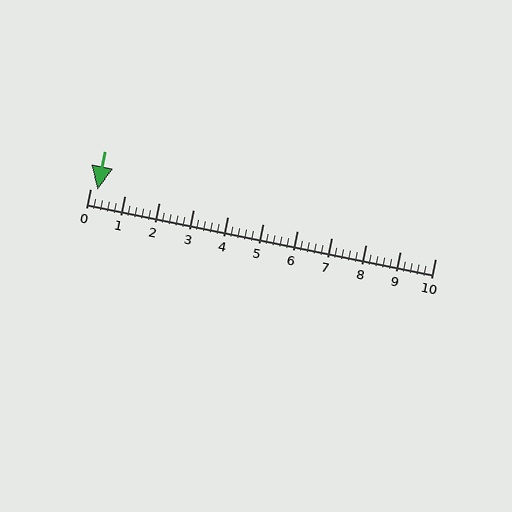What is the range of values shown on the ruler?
The ruler shows values from 0 to 10.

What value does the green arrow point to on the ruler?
The green arrow points to approximately 0.2.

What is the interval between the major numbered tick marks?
The major tick marks are spaced 1 units apart.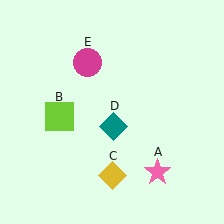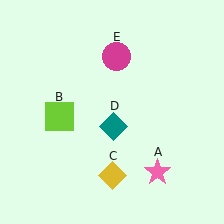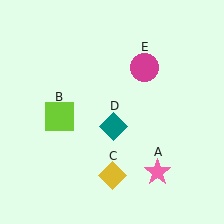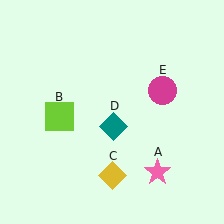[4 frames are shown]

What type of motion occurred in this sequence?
The magenta circle (object E) rotated clockwise around the center of the scene.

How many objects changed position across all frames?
1 object changed position: magenta circle (object E).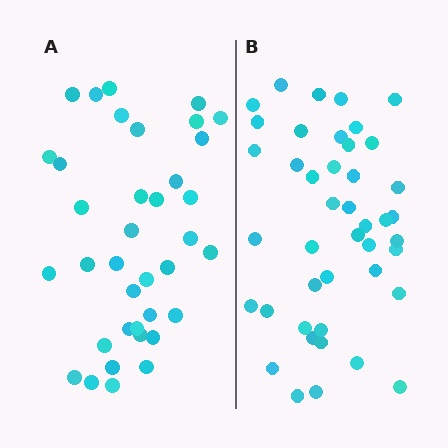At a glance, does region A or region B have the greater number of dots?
Region B (the right region) has more dots.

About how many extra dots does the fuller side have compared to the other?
Region B has about 6 more dots than region A.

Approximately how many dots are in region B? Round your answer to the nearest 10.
About 40 dots. (The exact count is 43, which rounds to 40.)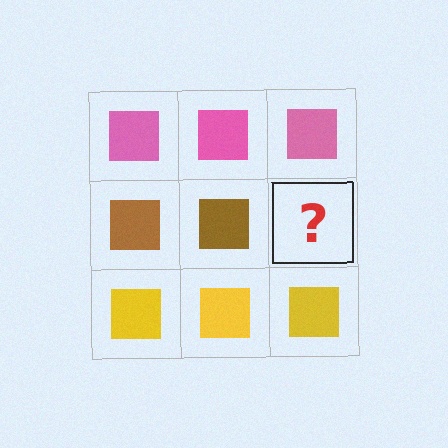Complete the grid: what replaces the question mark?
The question mark should be replaced with a brown square.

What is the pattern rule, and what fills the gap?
The rule is that each row has a consistent color. The gap should be filled with a brown square.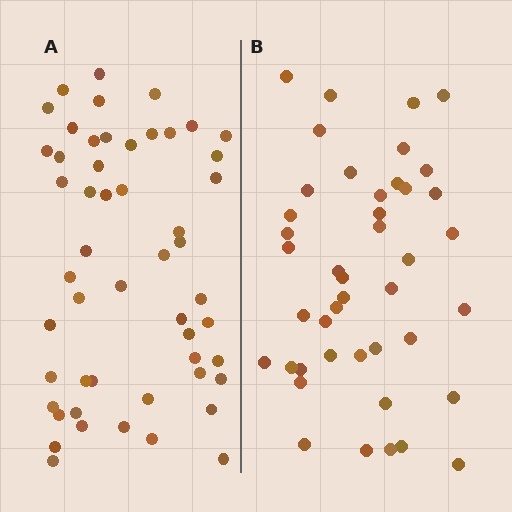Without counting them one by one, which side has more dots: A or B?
Region A (the left region) has more dots.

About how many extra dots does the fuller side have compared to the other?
Region A has roughly 8 or so more dots than region B.